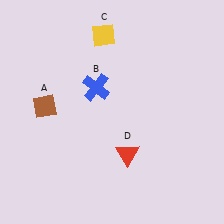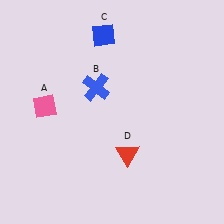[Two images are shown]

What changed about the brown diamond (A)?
In Image 1, A is brown. In Image 2, it changed to pink.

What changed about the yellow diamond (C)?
In Image 1, C is yellow. In Image 2, it changed to blue.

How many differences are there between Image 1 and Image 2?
There are 2 differences between the two images.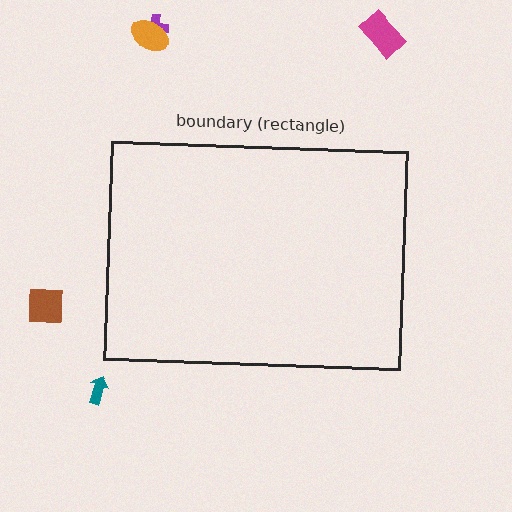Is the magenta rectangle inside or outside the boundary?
Outside.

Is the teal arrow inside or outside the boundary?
Outside.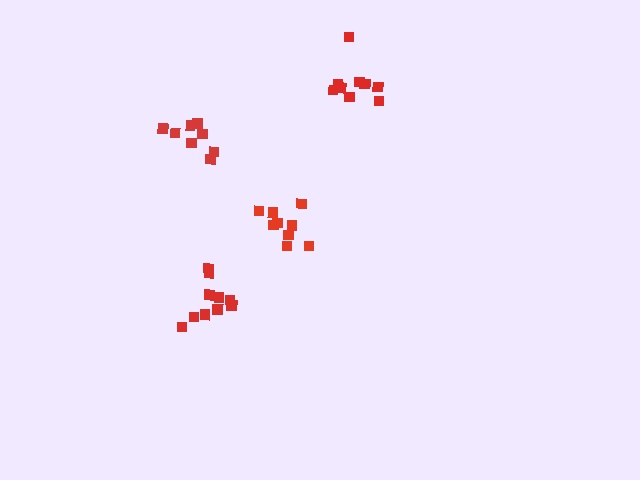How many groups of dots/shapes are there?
There are 4 groups.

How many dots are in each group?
Group 1: 9 dots, Group 2: 8 dots, Group 3: 9 dots, Group 4: 10 dots (36 total).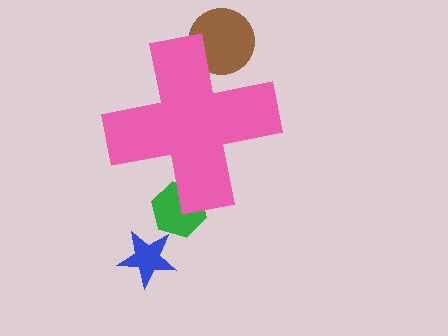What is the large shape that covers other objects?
A pink cross.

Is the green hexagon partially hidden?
Yes, the green hexagon is partially hidden behind the pink cross.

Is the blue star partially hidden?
No, the blue star is fully visible.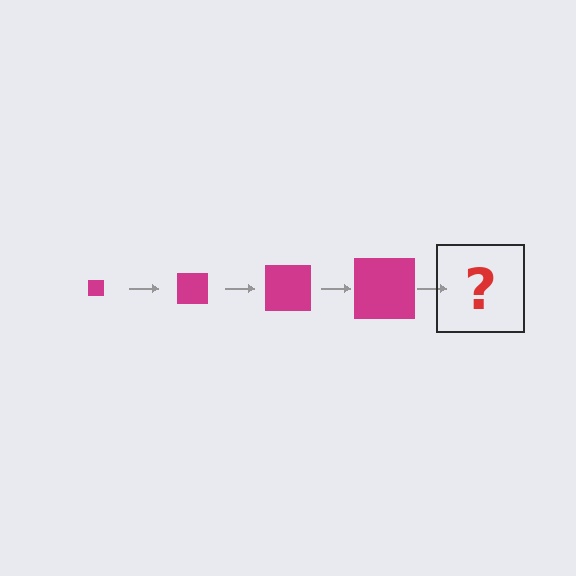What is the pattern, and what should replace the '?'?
The pattern is that the square gets progressively larger each step. The '?' should be a magenta square, larger than the previous one.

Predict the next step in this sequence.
The next step is a magenta square, larger than the previous one.